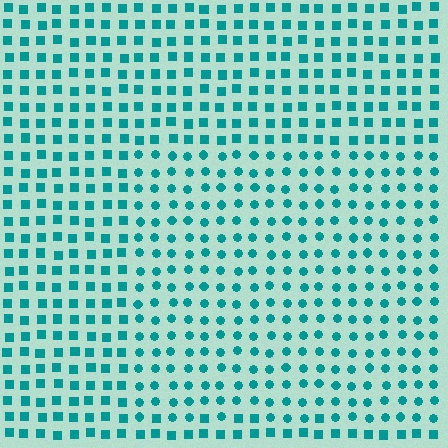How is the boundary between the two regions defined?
The boundary is defined by a change in element shape: circles inside vs. squares outside. All elements share the same color and spacing.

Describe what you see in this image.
The image is filled with small teal elements arranged in a uniform grid. A rectangle-shaped region contains circles, while the surrounding area contains squares. The boundary is defined purely by the change in element shape.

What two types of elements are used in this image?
The image uses circles inside the rectangle region and squares outside it.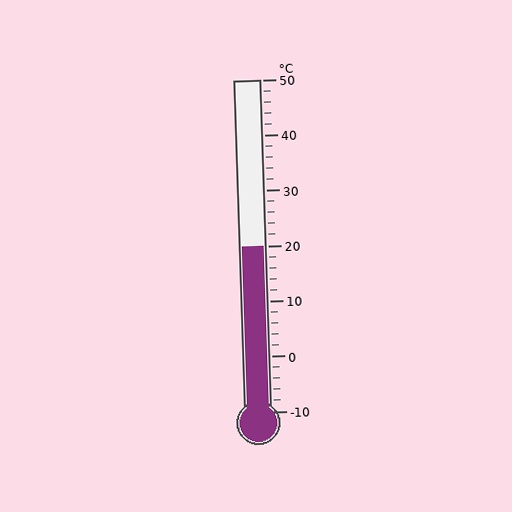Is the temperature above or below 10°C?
The temperature is above 10°C.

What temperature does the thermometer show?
The thermometer shows approximately 20°C.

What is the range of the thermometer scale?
The thermometer scale ranges from -10°C to 50°C.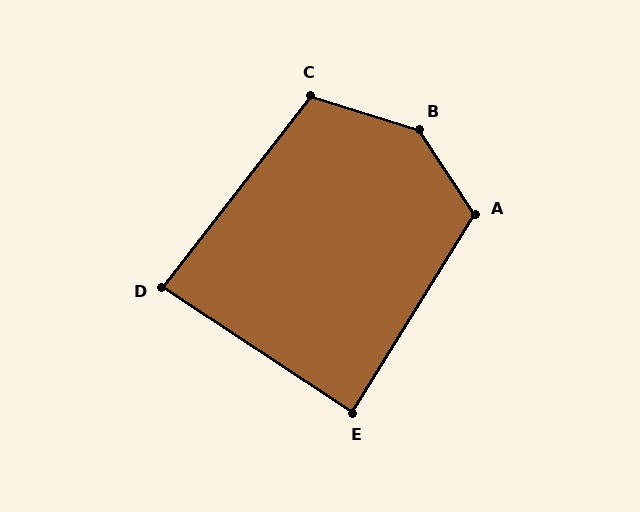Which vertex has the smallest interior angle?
D, at approximately 86 degrees.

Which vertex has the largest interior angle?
B, at approximately 141 degrees.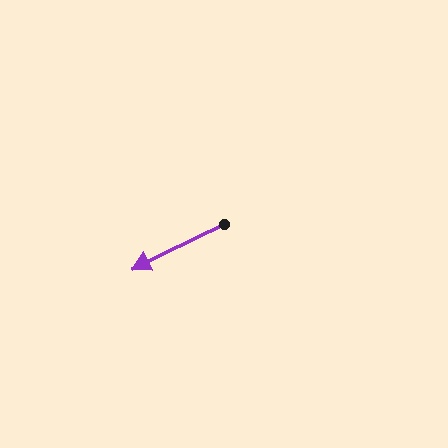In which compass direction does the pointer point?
Southwest.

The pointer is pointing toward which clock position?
Roughly 8 o'clock.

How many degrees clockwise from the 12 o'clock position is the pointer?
Approximately 244 degrees.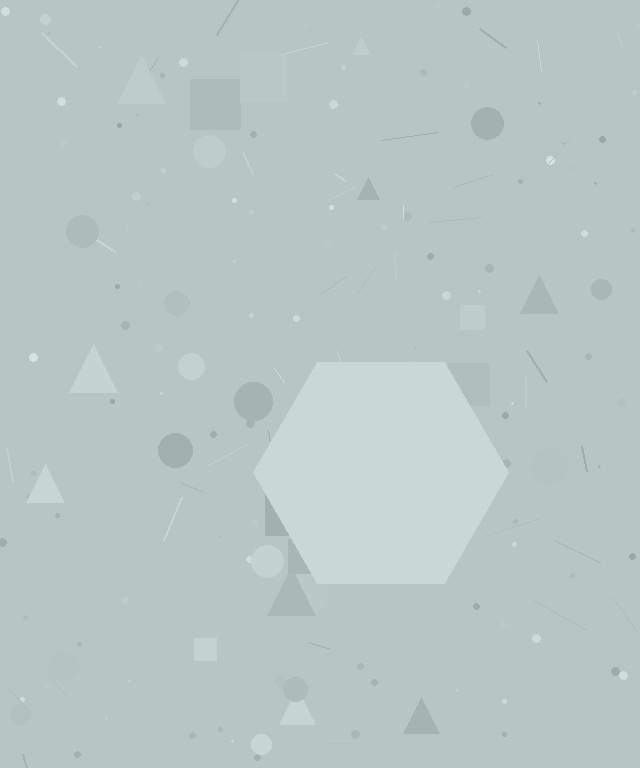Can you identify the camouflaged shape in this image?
The camouflaged shape is a hexagon.